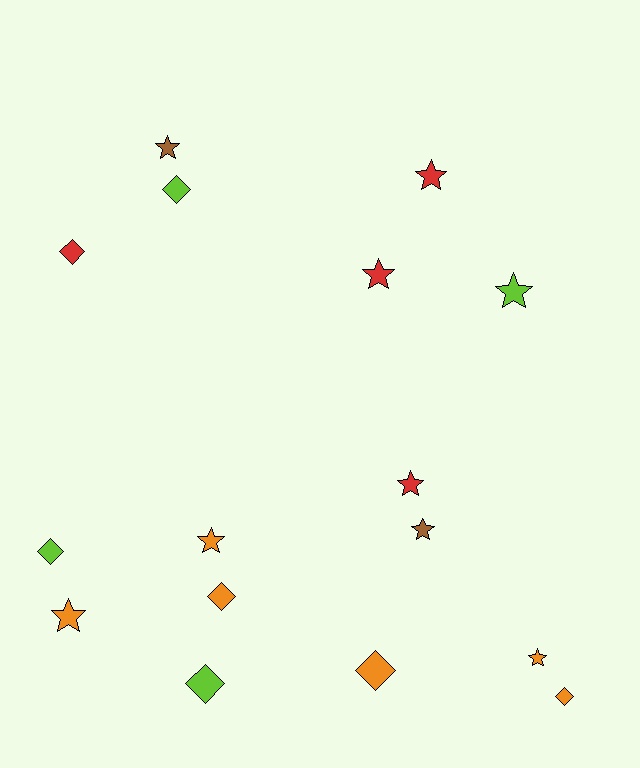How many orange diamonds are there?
There are 3 orange diamonds.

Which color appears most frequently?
Orange, with 6 objects.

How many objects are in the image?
There are 16 objects.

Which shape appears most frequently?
Star, with 9 objects.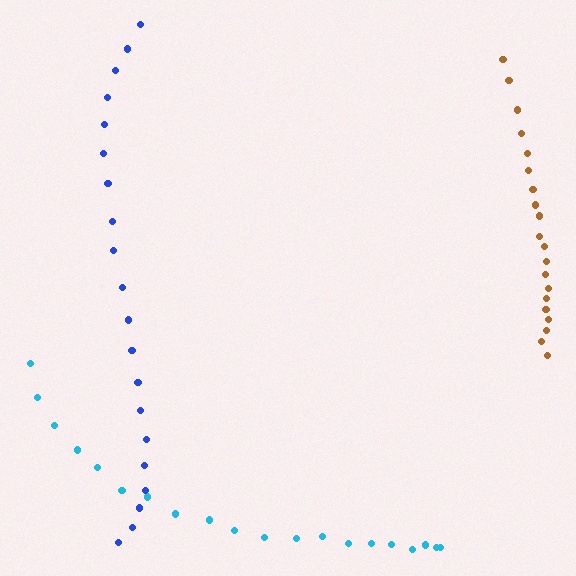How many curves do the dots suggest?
There are 3 distinct paths.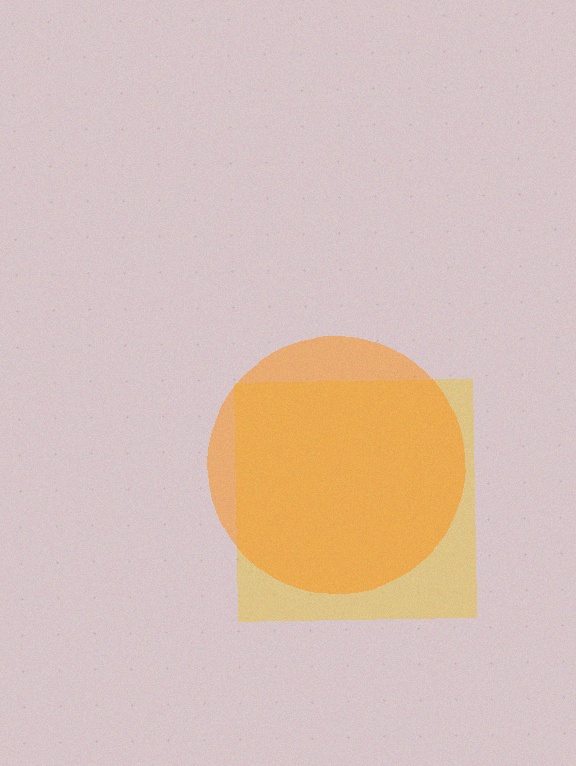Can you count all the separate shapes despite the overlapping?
Yes, there are 2 separate shapes.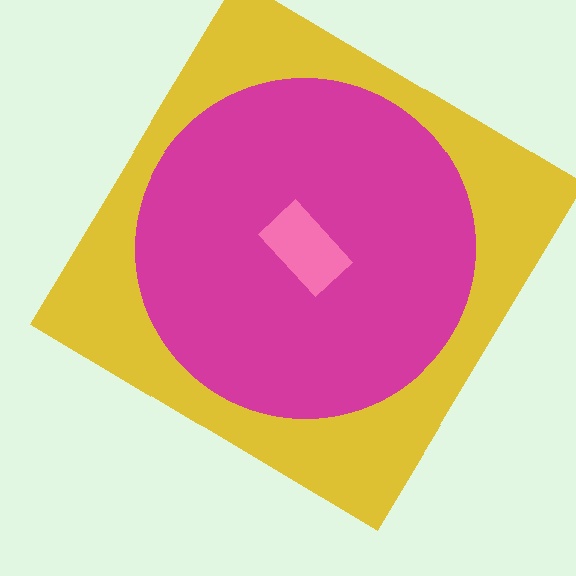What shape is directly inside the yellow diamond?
The magenta circle.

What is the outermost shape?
The yellow diamond.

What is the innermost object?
The pink rectangle.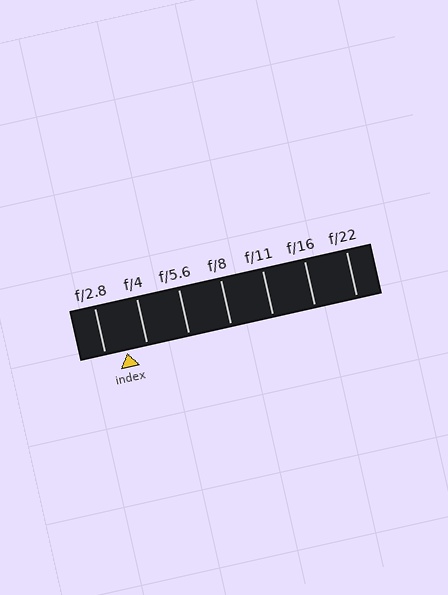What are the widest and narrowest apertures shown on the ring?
The widest aperture shown is f/2.8 and the narrowest is f/22.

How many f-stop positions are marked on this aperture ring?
There are 7 f-stop positions marked.